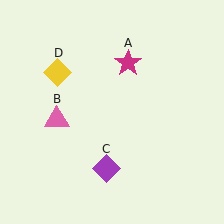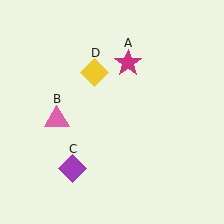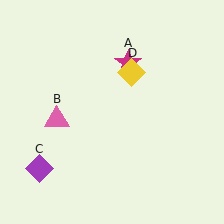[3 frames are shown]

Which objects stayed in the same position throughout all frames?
Magenta star (object A) and pink triangle (object B) remained stationary.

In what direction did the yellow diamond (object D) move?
The yellow diamond (object D) moved right.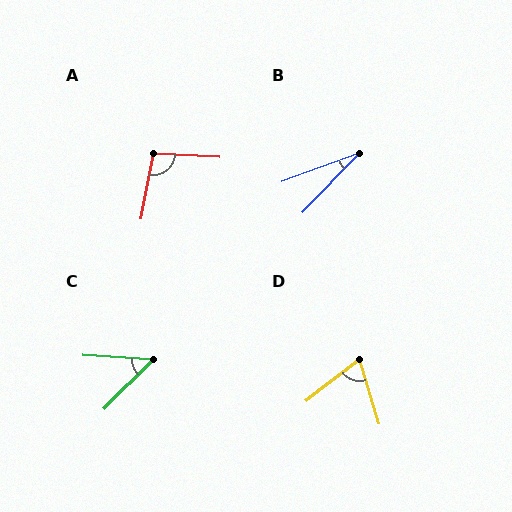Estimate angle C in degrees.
Approximately 49 degrees.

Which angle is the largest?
A, at approximately 99 degrees.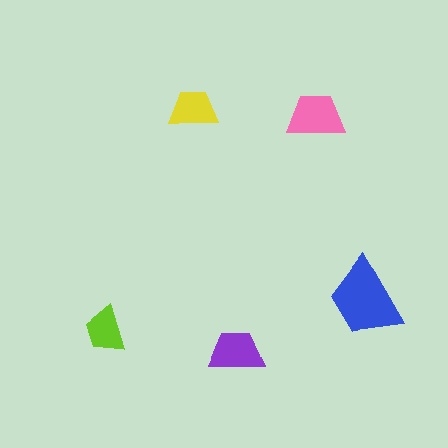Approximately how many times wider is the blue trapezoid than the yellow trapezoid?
About 1.5 times wider.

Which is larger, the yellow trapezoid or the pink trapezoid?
The pink one.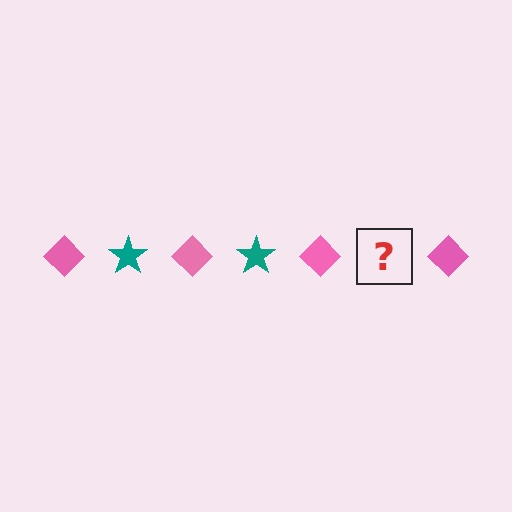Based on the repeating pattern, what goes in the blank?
The blank should be a teal star.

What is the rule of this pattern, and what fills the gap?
The rule is that the pattern alternates between pink diamond and teal star. The gap should be filled with a teal star.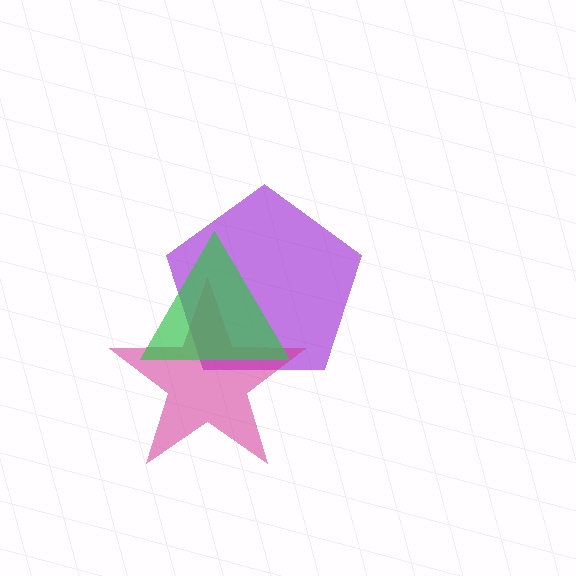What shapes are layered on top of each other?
The layered shapes are: a purple pentagon, a magenta star, a green triangle.